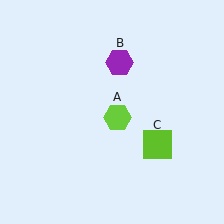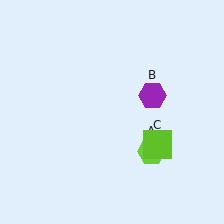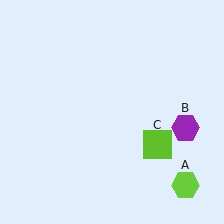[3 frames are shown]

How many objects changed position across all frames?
2 objects changed position: lime hexagon (object A), purple hexagon (object B).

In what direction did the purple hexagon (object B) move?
The purple hexagon (object B) moved down and to the right.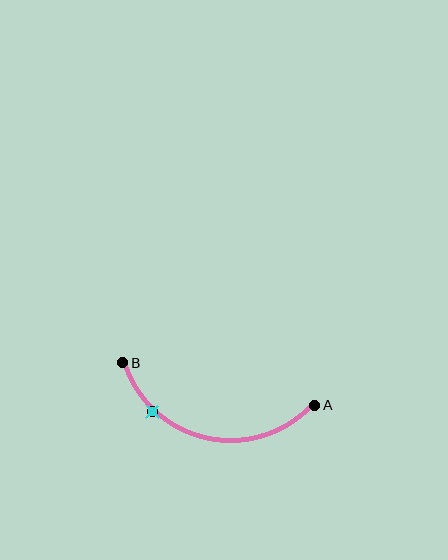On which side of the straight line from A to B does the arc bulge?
The arc bulges below the straight line connecting A and B.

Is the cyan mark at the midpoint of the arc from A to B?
No. The cyan mark lies on the arc but is closer to endpoint B. The arc midpoint would be at the point on the curve equidistant along the arc from both A and B.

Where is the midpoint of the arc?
The arc midpoint is the point on the curve farthest from the straight line joining A and B. It sits below that line.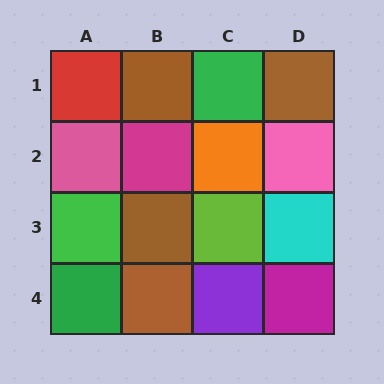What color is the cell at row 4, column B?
Brown.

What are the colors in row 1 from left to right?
Red, brown, green, brown.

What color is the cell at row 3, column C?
Lime.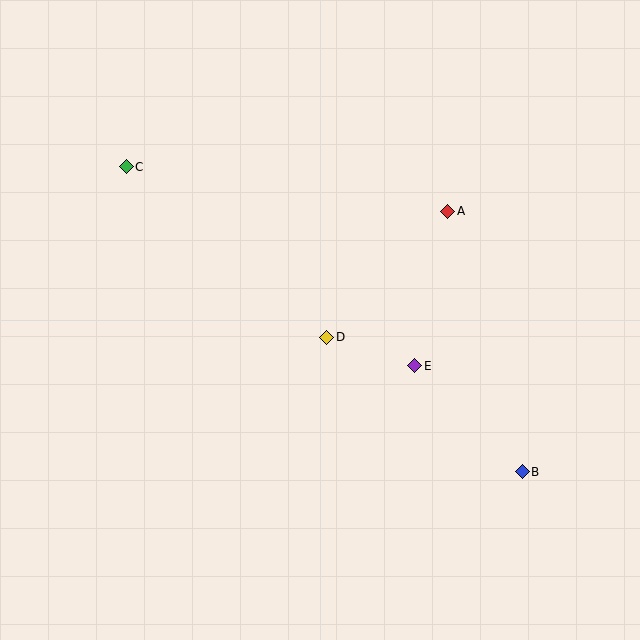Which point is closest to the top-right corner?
Point A is closest to the top-right corner.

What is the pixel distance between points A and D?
The distance between A and D is 175 pixels.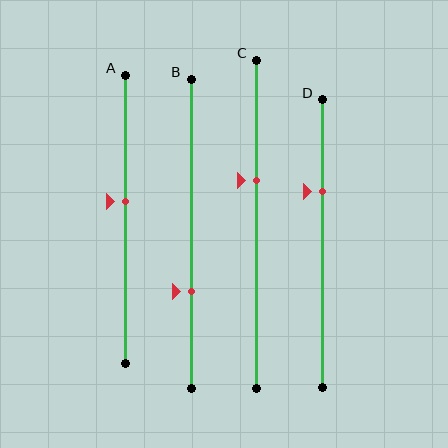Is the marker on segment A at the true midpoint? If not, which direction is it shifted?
No, the marker on segment A is shifted upward by about 6% of the segment length.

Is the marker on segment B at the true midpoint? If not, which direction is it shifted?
No, the marker on segment B is shifted downward by about 19% of the segment length.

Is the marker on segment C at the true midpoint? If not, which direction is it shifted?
No, the marker on segment C is shifted upward by about 13% of the segment length.